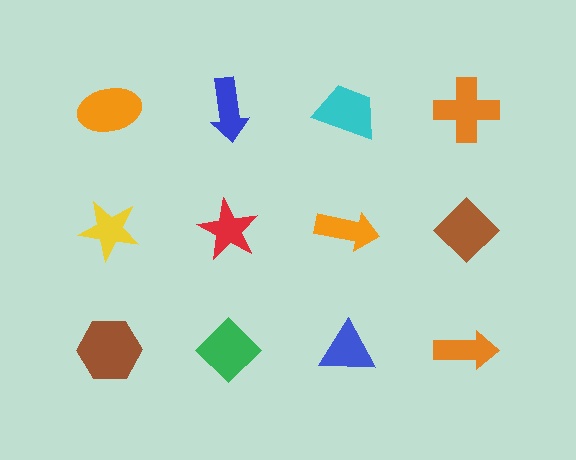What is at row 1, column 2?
A blue arrow.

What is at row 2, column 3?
An orange arrow.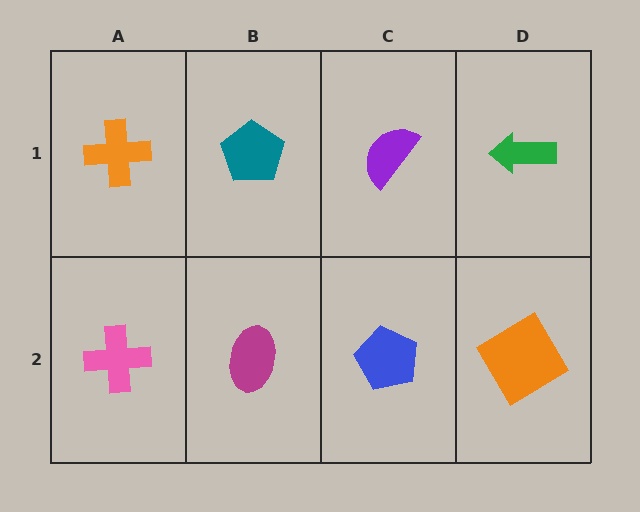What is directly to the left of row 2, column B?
A pink cross.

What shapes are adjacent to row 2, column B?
A teal pentagon (row 1, column B), a pink cross (row 2, column A), a blue pentagon (row 2, column C).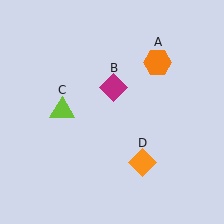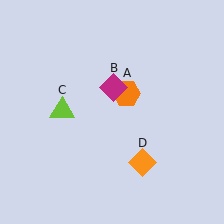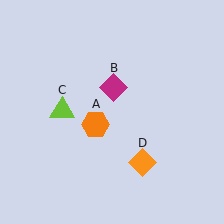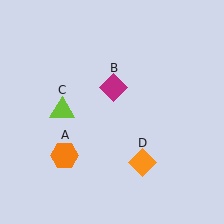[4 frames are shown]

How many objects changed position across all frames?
1 object changed position: orange hexagon (object A).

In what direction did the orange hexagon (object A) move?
The orange hexagon (object A) moved down and to the left.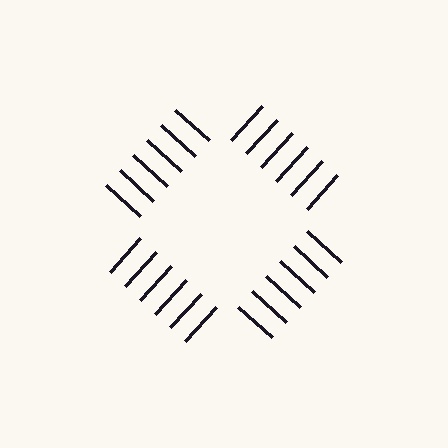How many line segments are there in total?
24 — 6 along each of the 4 edges.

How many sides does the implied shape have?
4 sides — the line-ends trace a square.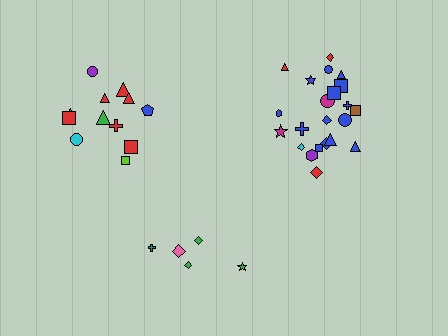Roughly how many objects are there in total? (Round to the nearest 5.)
Roughly 40 objects in total.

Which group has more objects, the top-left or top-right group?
The top-right group.